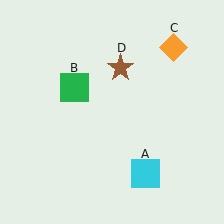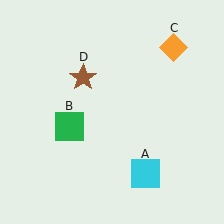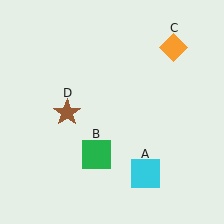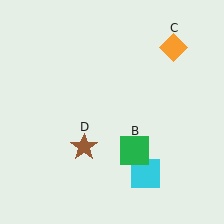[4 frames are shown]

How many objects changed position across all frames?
2 objects changed position: green square (object B), brown star (object D).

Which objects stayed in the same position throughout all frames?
Cyan square (object A) and orange diamond (object C) remained stationary.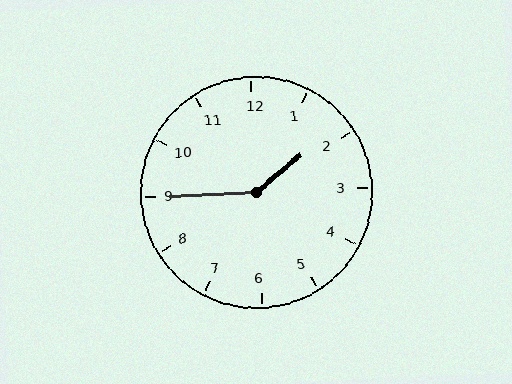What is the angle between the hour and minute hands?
Approximately 142 degrees.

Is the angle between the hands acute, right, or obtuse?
It is obtuse.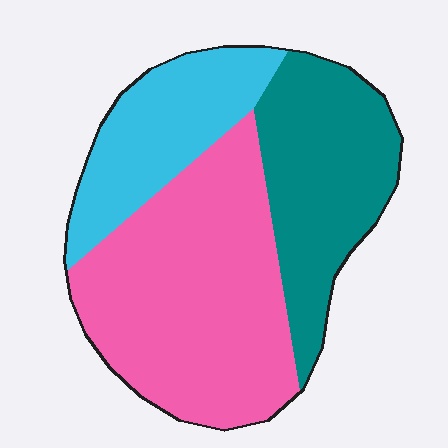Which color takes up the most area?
Pink, at roughly 50%.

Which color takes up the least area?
Cyan, at roughly 20%.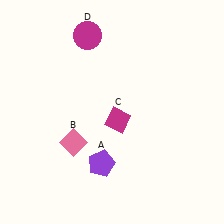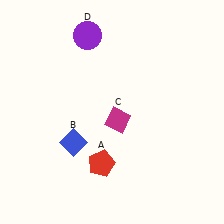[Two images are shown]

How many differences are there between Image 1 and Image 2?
There are 3 differences between the two images.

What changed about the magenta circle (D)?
In Image 1, D is magenta. In Image 2, it changed to purple.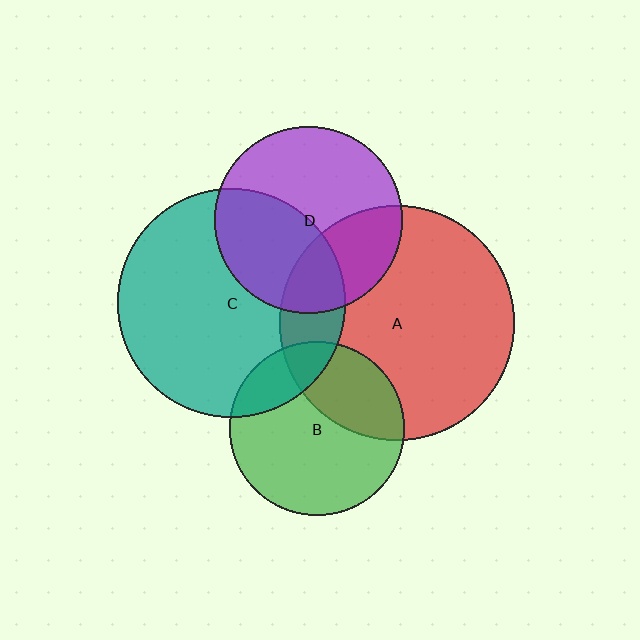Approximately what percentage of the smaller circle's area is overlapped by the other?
Approximately 20%.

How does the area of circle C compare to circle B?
Approximately 1.7 times.